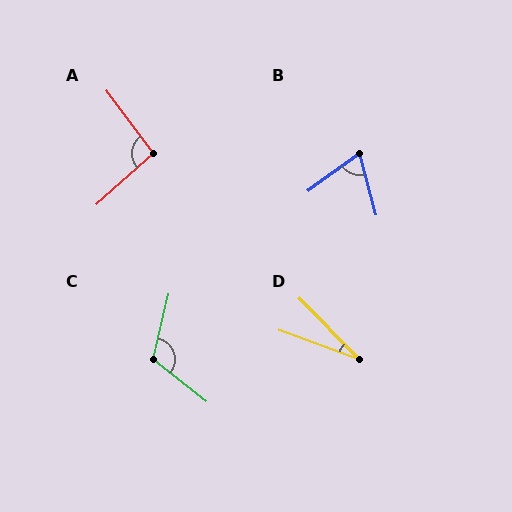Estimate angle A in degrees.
Approximately 95 degrees.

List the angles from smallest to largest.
D (25°), B (68°), A (95°), C (115°).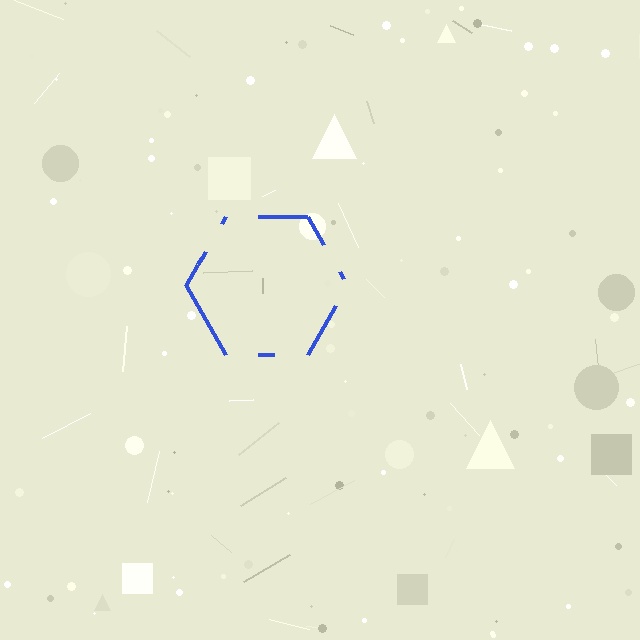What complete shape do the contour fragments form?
The contour fragments form a hexagon.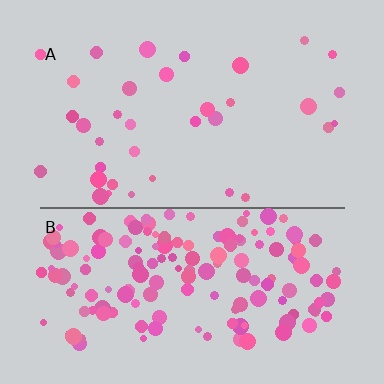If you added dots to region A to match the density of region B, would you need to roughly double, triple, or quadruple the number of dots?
Approximately quadruple.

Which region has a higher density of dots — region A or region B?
B (the bottom).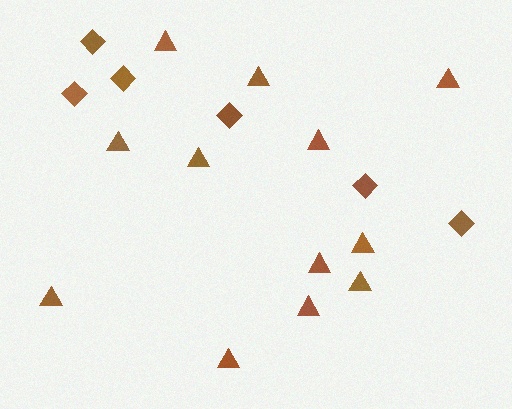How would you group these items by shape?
There are 2 groups: one group of triangles (12) and one group of diamonds (6).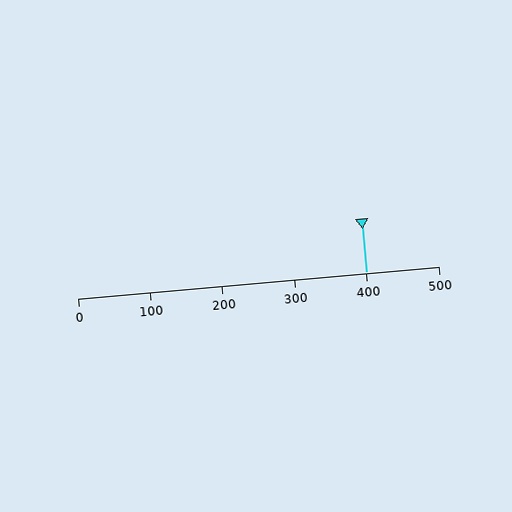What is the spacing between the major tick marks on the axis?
The major ticks are spaced 100 apart.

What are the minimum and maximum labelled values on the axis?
The axis runs from 0 to 500.